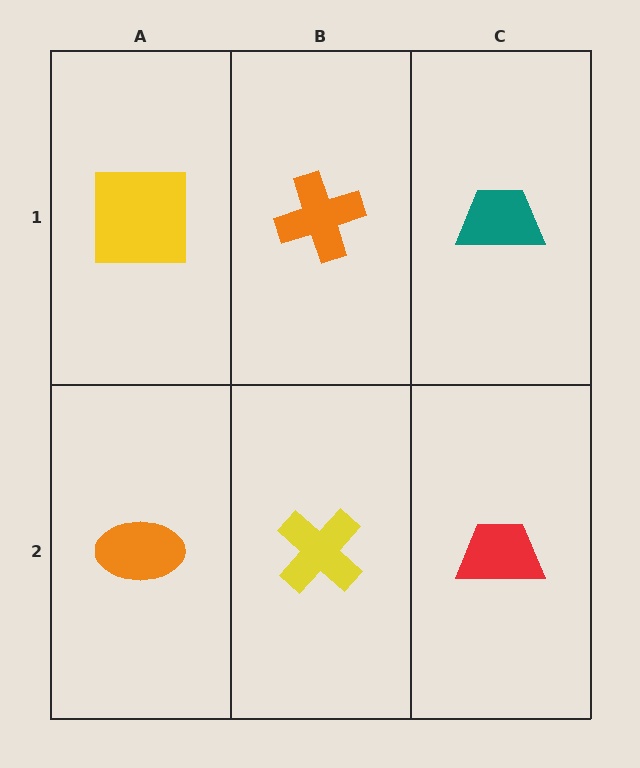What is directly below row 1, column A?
An orange ellipse.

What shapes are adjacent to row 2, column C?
A teal trapezoid (row 1, column C), a yellow cross (row 2, column B).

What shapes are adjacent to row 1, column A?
An orange ellipse (row 2, column A), an orange cross (row 1, column B).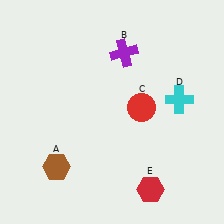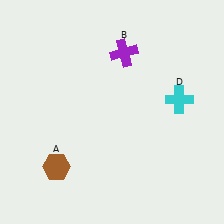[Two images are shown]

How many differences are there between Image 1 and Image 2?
There are 2 differences between the two images.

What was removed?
The red hexagon (E), the red circle (C) were removed in Image 2.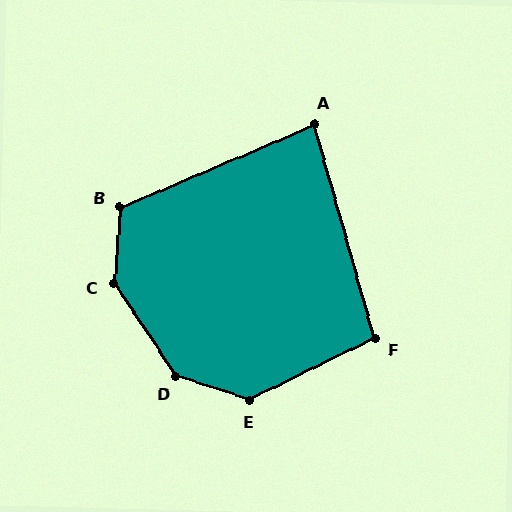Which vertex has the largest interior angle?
C, at approximately 142 degrees.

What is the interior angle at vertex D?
Approximately 142 degrees (obtuse).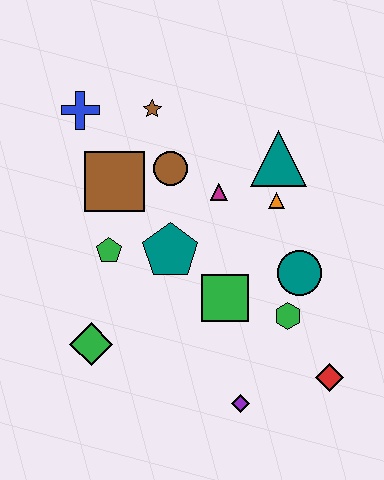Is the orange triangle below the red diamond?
No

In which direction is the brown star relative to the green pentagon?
The brown star is above the green pentagon.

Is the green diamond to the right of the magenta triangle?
No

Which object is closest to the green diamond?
The green pentagon is closest to the green diamond.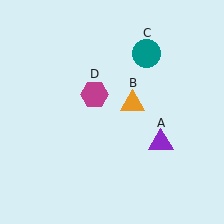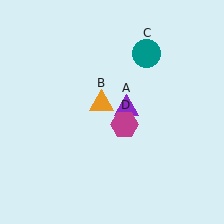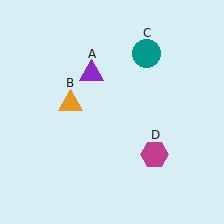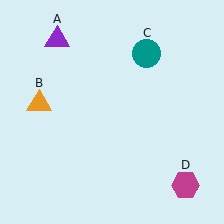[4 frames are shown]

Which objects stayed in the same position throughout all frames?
Teal circle (object C) remained stationary.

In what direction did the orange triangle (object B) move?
The orange triangle (object B) moved left.